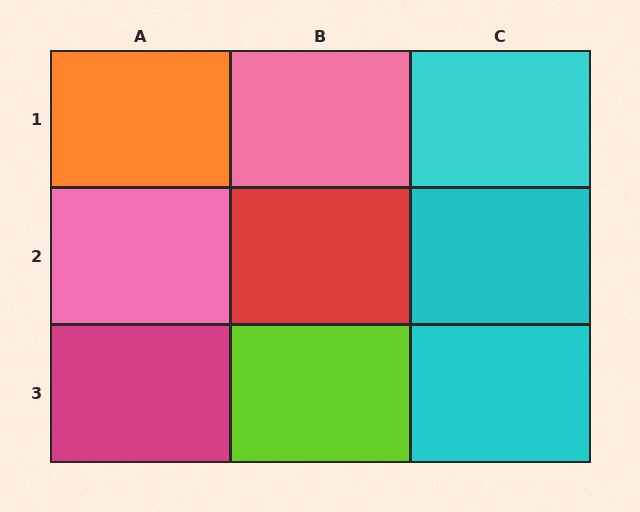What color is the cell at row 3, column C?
Cyan.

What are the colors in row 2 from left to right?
Pink, red, cyan.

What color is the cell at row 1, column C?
Cyan.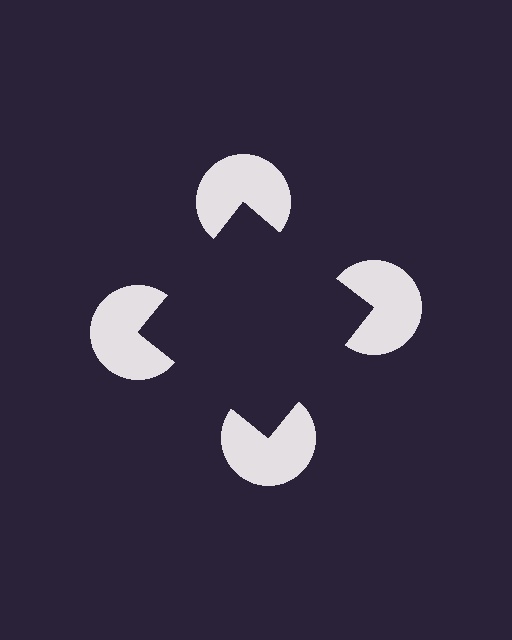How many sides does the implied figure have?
4 sides.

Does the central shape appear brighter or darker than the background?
It typically appears slightly darker than the background, even though no actual brightness change is drawn.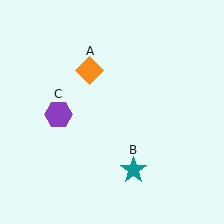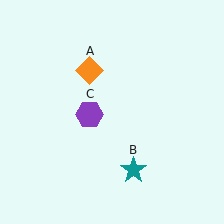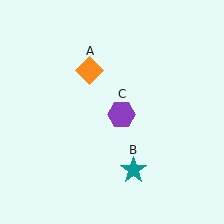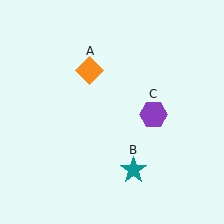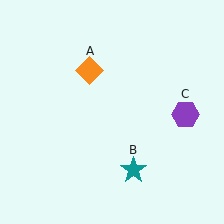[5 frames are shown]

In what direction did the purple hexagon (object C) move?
The purple hexagon (object C) moved right.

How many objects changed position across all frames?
1 object changed position: purple hexagon (object C).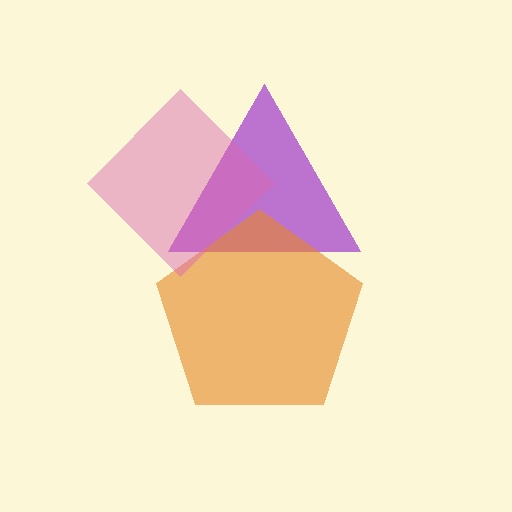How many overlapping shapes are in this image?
There are 3 overlapping shapes in the image.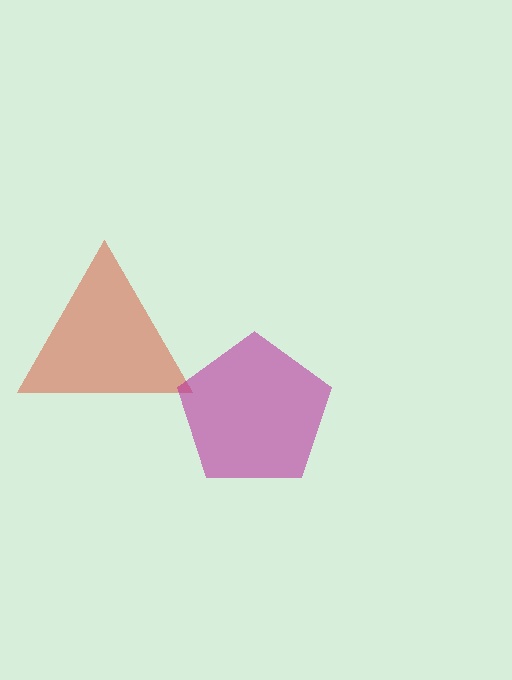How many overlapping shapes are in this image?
There are 2 overlapping shapes in the image.